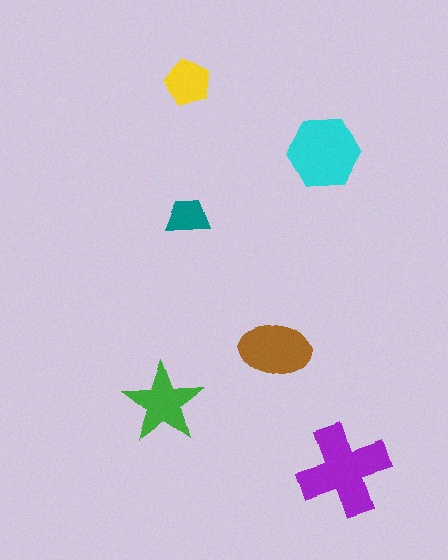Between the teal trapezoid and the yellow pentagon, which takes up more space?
The yellow pentagon.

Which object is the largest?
The purple cross.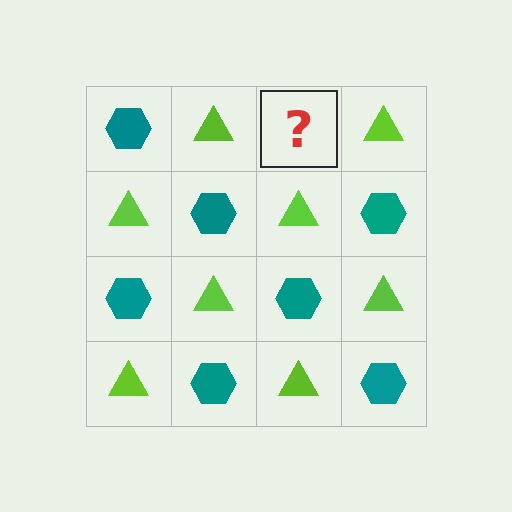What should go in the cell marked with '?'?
The missing cell should contain a teal hexagon.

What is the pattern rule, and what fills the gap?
The rule is that it alternates teal hexagon and lime triangle in a checkerboard pattern. The gap should be filled with a teal hexagon.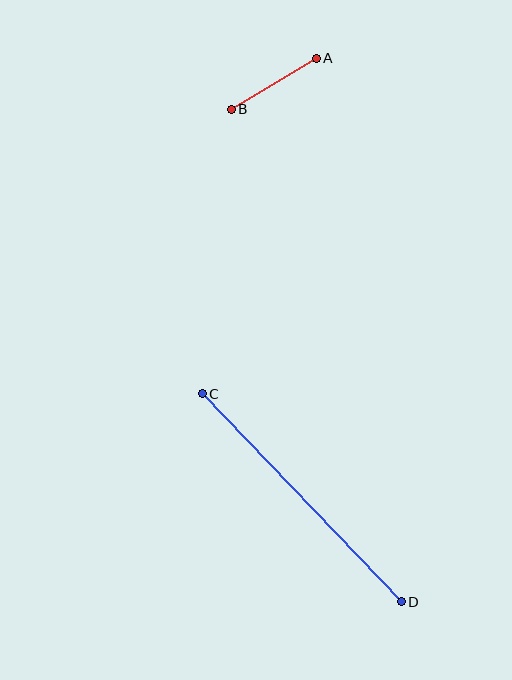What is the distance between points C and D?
The distance is approximately 288 pixels.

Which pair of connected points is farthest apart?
Points C and D are farthest apart.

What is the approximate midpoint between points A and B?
The midpoint is at approximately (274, 84) pixels.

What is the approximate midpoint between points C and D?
The midpoint is at approximately (302, 498) pixels.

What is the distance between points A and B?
The distance is approximately 99 pixels.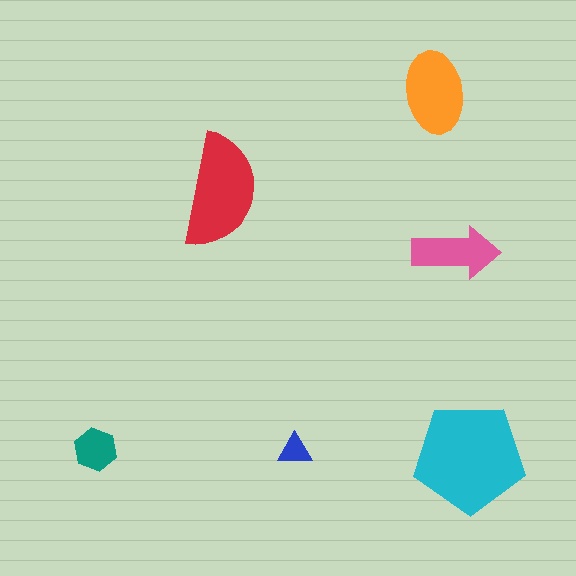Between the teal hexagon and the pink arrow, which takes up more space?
The pink arrow.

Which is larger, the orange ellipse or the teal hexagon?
The orange ellipse.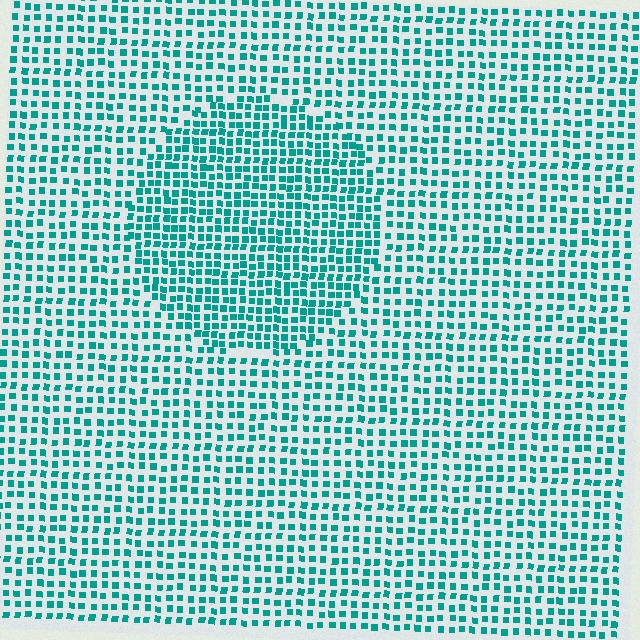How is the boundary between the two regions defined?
The boundary is defined by a change in element density (approximately 1.5x ratio). All elements are the same color, size, and shape.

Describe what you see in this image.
The image contains small teal elements arranged at two different densities. A circle-shaped region is visible where the elements are more densely packed than the surrounding area.